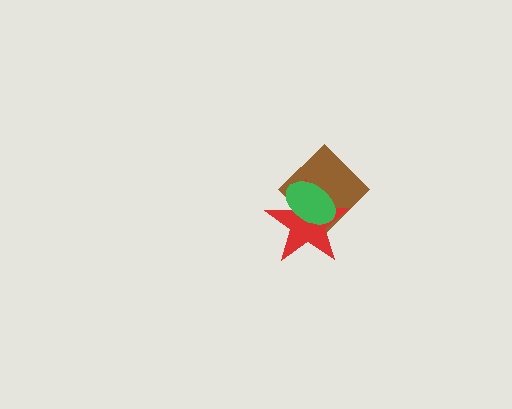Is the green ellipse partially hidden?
No, no other shape covers it.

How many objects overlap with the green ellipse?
2 objects overlap with the green ellipse.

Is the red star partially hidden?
Yes, it is partially covered by another shape.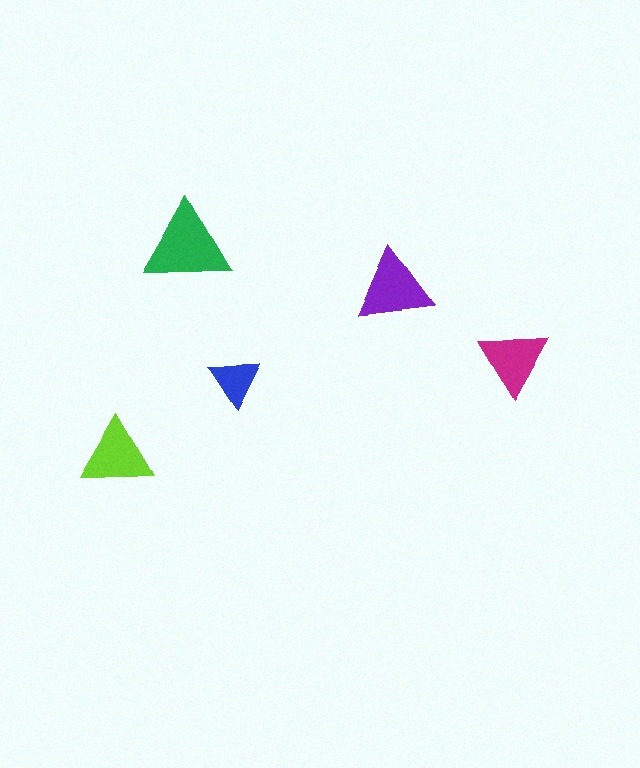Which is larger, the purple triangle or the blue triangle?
The purple one.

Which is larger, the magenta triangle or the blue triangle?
The magenta one.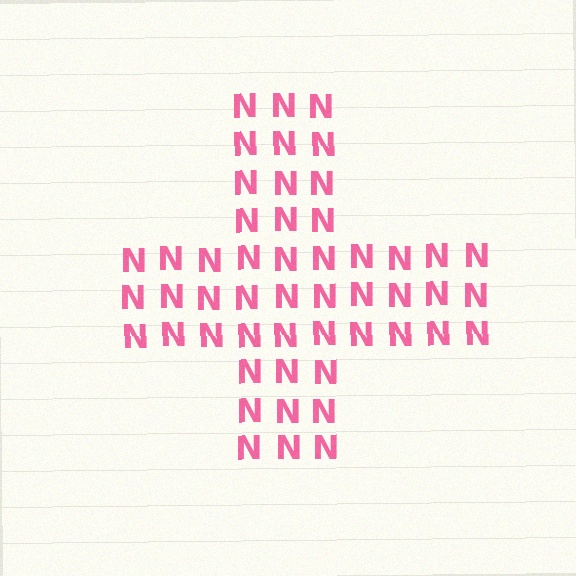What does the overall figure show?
The overall figure shows a cross.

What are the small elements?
The small elements are letter N's.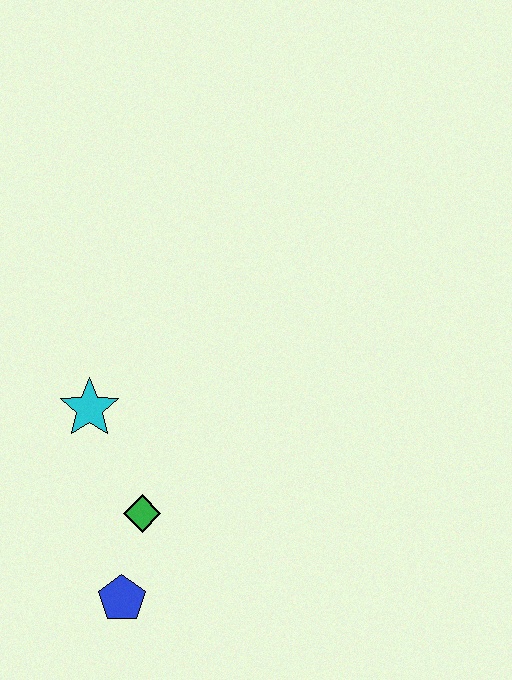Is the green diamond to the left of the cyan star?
No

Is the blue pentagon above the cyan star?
No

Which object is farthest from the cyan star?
The blue pentagon is farthest from the cyan star.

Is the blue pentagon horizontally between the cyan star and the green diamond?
Yes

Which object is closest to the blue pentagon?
The green diamond is closest to the blue pentagon.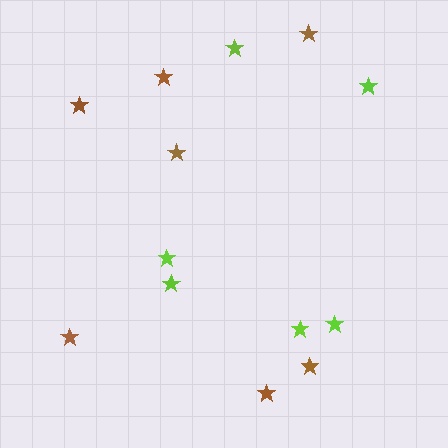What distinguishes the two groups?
There are 2 groups: one group of lime stars (6) and one group of brown stars (7).